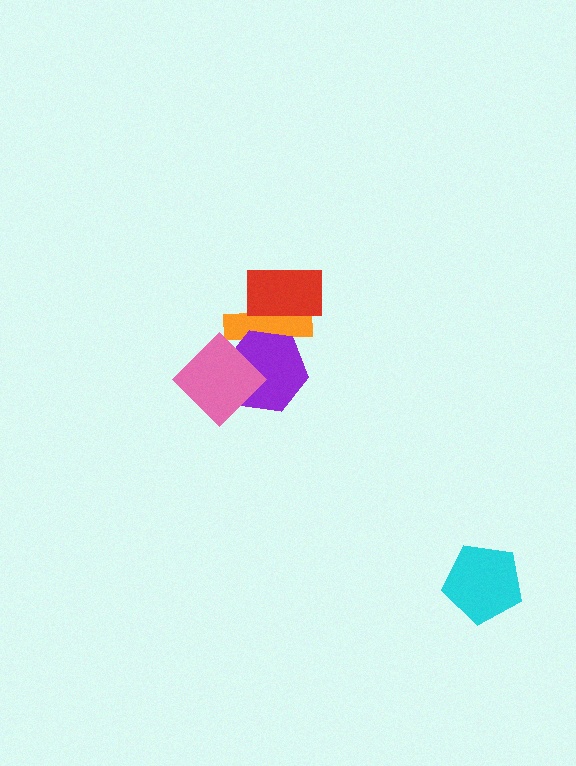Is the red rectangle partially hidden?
No, no other shape covers it.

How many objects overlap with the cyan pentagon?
0 objects overlap with the cyan pentagon.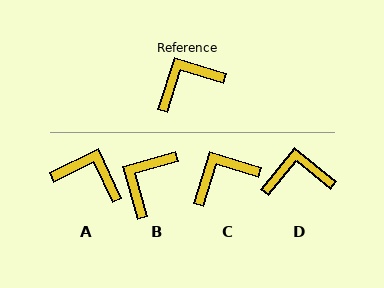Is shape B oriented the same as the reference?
No, it is off by about 33 degrees.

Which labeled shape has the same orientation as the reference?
C.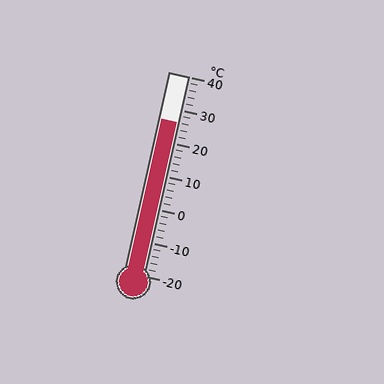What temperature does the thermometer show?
The thermometer shows approximately 26°C.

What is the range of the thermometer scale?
The thermometer scale ranges from -20°C to 40°C.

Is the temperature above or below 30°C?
The temperature is below 30°C.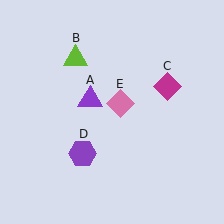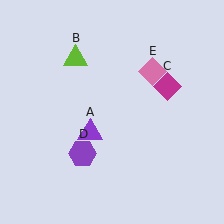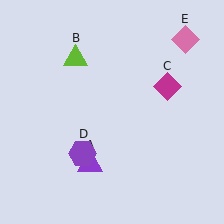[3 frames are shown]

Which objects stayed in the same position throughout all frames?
Lime triangle (object B) and magenta diamond (object C) and purple hexagon (object D) remained stationary.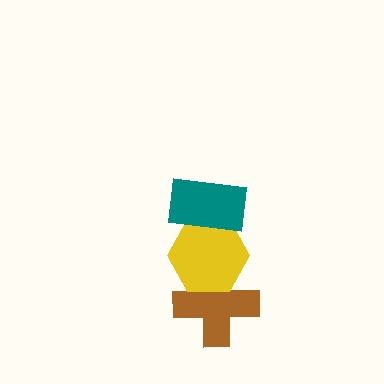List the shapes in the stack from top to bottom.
From top to bottom: the teal rectangle, the yellow hexagon, the brown cross.